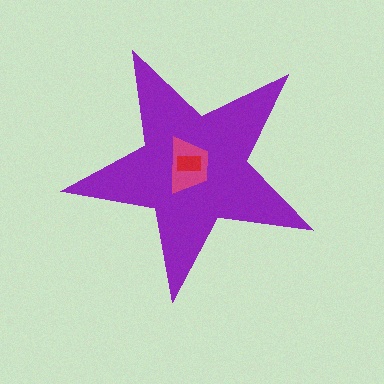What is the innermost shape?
The red rectangle.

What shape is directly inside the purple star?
The magenta trapezoid.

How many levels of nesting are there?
3.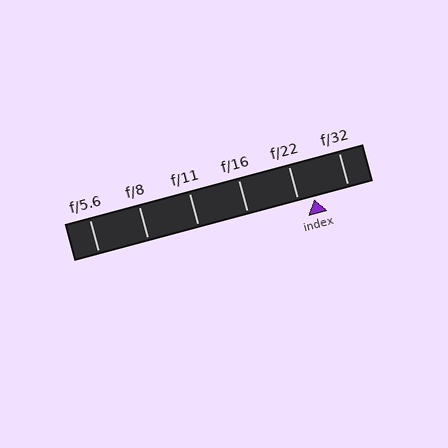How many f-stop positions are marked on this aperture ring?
There are 6 f-stop positions marked.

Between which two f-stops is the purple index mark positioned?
The index mark is between f/22 and f/32.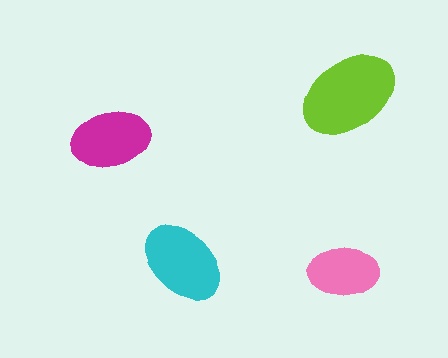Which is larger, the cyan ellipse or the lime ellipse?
The lime one.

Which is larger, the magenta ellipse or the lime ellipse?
The lime one.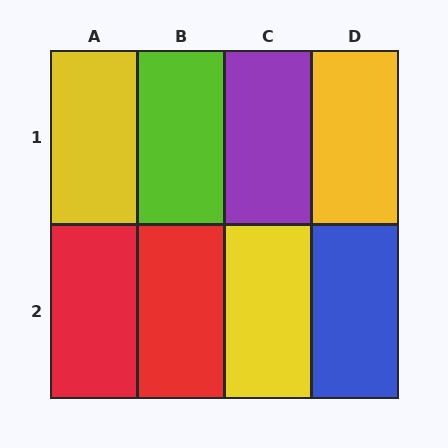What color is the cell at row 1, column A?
Yellow.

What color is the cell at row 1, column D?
Yellow.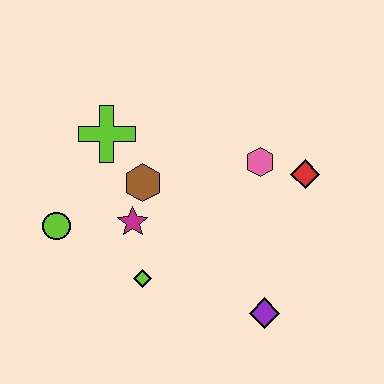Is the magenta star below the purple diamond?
No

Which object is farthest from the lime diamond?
The red diamond is farthest from the lime diamond.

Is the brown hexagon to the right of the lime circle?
Yes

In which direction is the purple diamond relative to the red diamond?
The purple diamond is below the red diamond.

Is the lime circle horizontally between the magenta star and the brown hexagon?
No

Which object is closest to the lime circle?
The magenta star is closest to the lime circle.